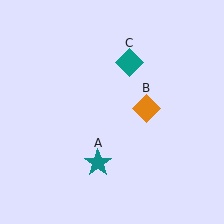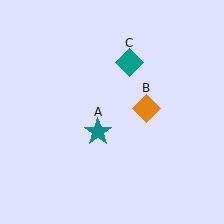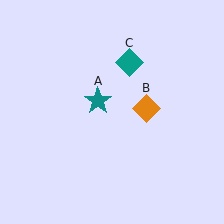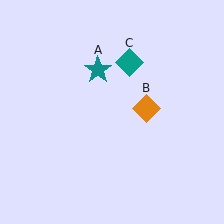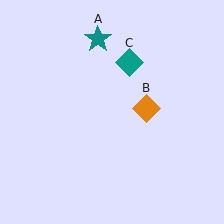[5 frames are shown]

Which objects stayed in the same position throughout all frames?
Orange diamond (object B) and teal diamond (object C) remained stationary.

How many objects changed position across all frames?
1 object changed position: teal star (object A).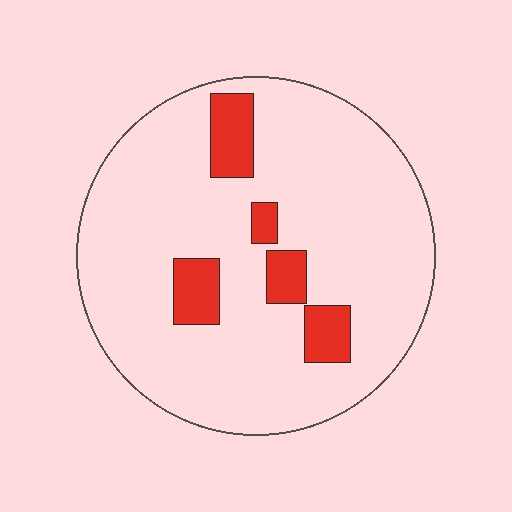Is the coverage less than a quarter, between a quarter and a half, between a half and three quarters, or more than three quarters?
Less than a quarter.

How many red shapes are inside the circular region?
5.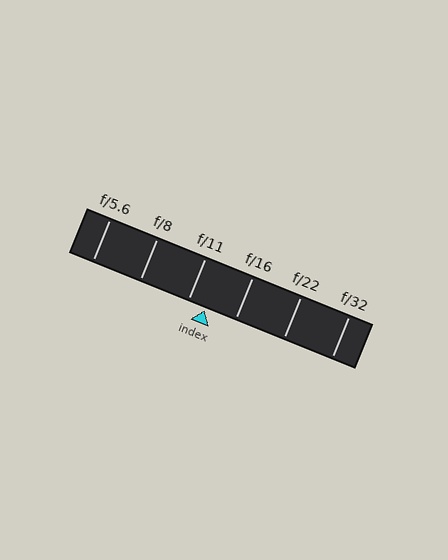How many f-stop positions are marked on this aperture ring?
There are 6 f-stop positions marked.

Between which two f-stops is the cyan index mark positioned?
The index mark is between f/11 and f/16.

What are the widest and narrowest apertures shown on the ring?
The widest aperture shown is f/5.6 and the narrowest is f/32.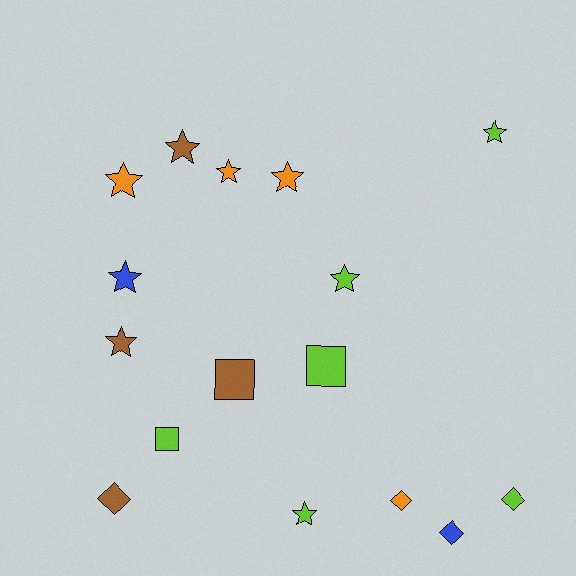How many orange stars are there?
There are 3 orange stars.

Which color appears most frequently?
Lime, with 6 objects.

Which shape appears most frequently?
Star, with 9 objects.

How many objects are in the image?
There are 16 objects.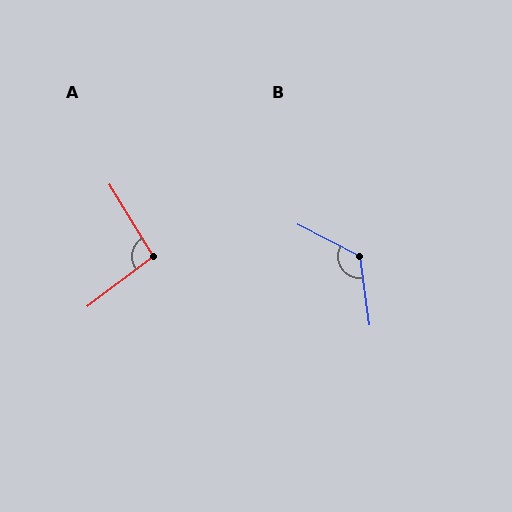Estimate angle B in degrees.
Approximately 125 degrees.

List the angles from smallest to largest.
A (96°), B (125°).